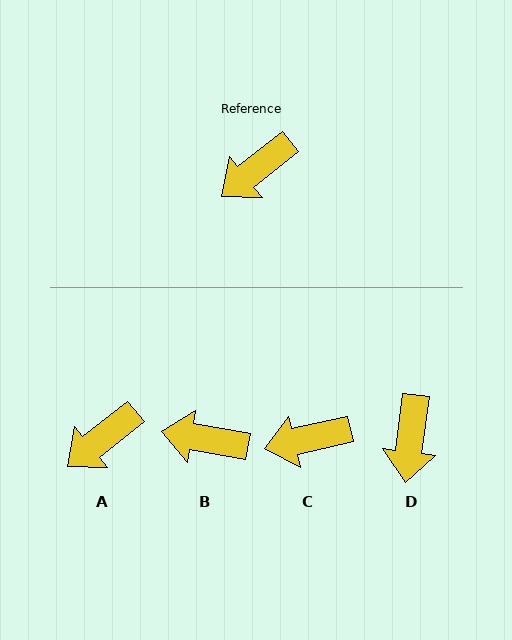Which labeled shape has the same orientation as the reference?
A.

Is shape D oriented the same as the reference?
No, it is off by about 44 degrees.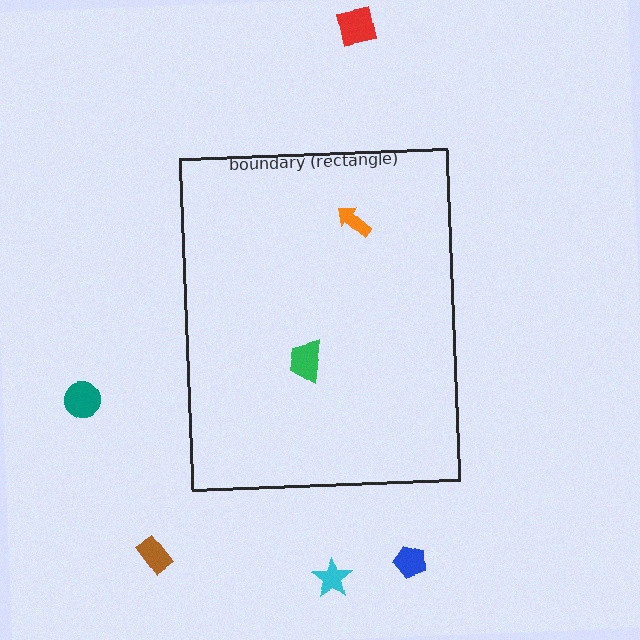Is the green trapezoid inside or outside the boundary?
Inside.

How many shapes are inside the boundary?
2 inside, 5 outside.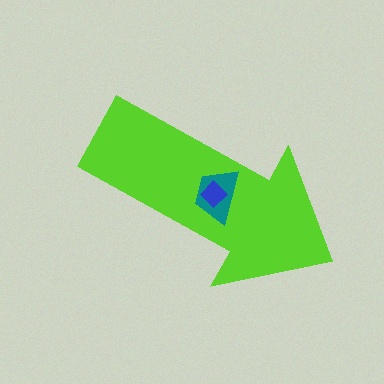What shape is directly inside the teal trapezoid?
The blue diamond.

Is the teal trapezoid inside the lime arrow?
Yes.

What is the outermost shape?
The lime arrow.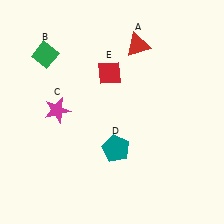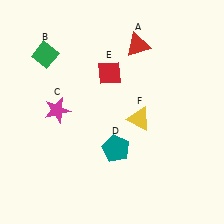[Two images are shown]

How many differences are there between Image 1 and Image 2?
There is 1 difference between the two images.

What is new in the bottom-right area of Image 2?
A yellow triangle (F) was added in the bottom-right area of Image 2.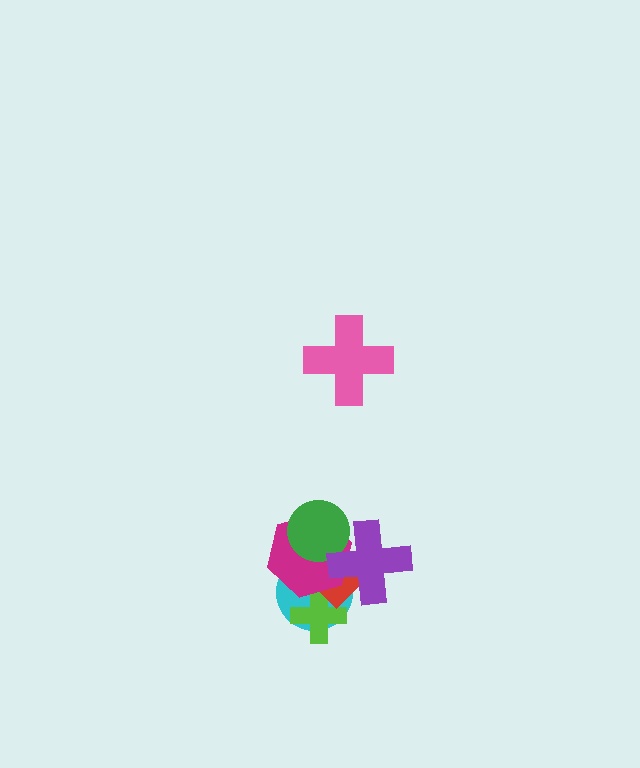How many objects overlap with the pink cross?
0 objects overlap with the pink cross.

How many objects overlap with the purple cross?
4 objects overlap with the purple cross.